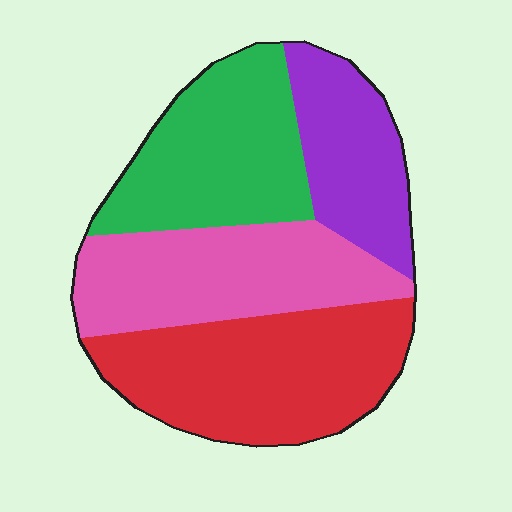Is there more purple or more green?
Green.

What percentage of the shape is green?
Green takes up between a sixth and a third of the shape.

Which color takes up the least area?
Purple, at roughly 15%.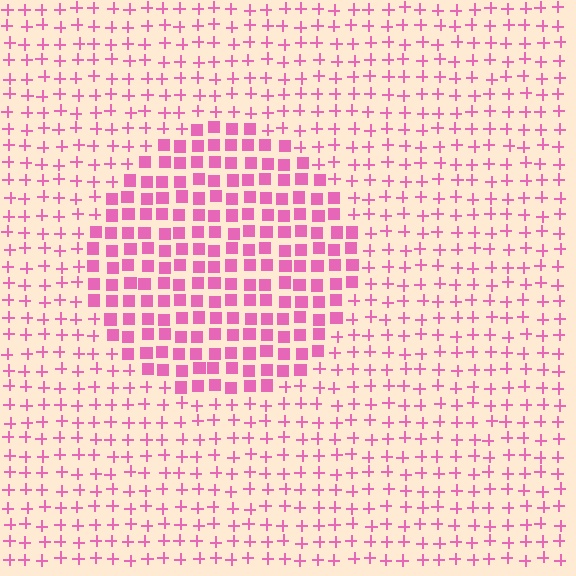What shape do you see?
I see a circle.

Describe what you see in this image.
The image is filled with small pink elements arranged in a uniform grid. A circle-shaped region contains squares, while the surrounding area contains plus signs. The boundary is defined purely by the change in element shape.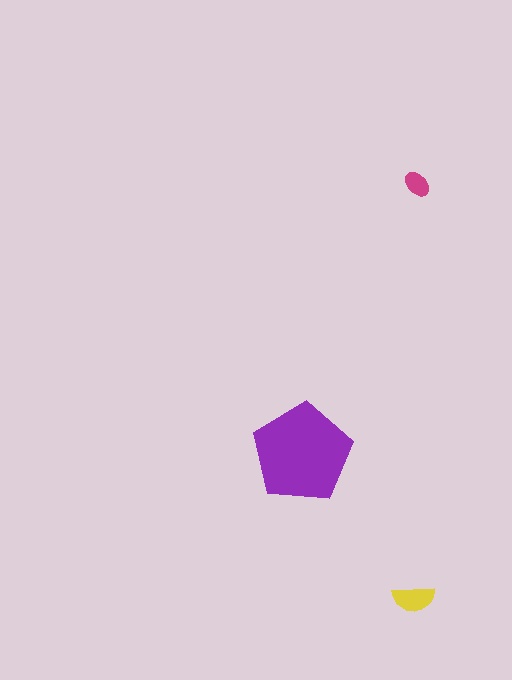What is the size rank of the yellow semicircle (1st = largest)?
2nd.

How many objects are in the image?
There are 3 objects in the image.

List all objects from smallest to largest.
The magenta ellipse, the yellow semicircle, the purple pentagon.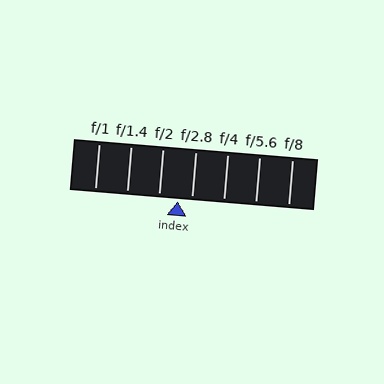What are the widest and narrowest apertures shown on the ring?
The widest aperture shown is f/1 and the narrowest is f/8.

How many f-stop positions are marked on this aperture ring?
There are 7 f-stop positions marked.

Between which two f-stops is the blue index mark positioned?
The index mark is between f/2 and f/2.8.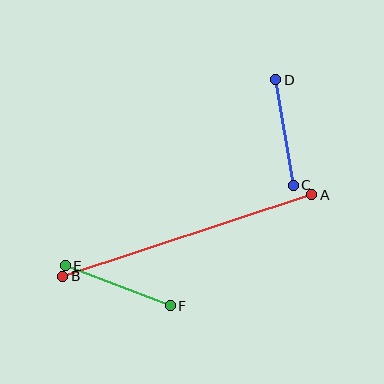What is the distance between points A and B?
The distance is approximately 262 pixels.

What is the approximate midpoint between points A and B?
The midpoint is at approximately (187, 235) pixels.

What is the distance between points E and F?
The distance is approximately 112 pixels.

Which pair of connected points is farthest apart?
Points A and B are farthest apart.